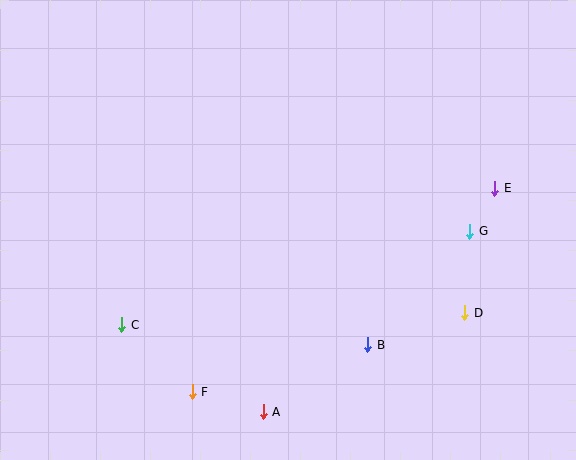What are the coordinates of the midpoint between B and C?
The midpoint between B and C is at (245, 335).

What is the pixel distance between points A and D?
The distance between A and D is 224 pixels.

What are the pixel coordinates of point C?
Point C is at (122, 325).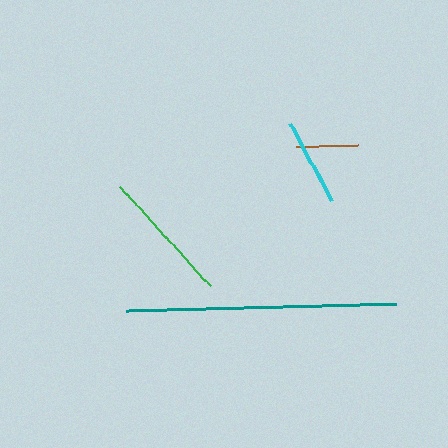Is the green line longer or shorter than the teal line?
The teal line is longer than the green line.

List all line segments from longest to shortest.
From longest to shortest: teal, green, cyan, brown.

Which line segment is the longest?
The teal line is the longest at approximately 270 pixels.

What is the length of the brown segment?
The brown segment is approximately 61 pixels long.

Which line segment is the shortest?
The brown line is the shortest at approximately 61 pixels.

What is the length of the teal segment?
The teal segment is approximately 270 pixels long.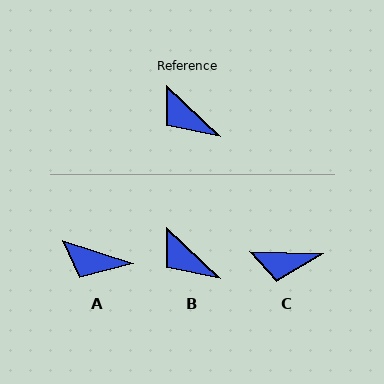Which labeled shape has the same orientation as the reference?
B.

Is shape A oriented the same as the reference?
No, it is off by about 25 degrees.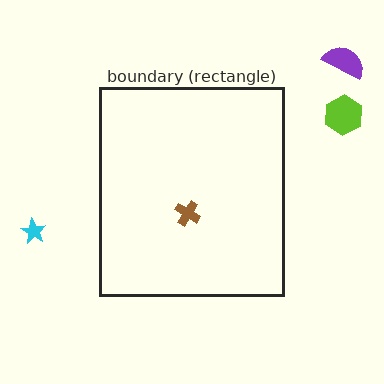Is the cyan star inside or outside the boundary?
Outside.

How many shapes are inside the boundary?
1 inside, 3 outside.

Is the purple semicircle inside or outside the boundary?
Outside.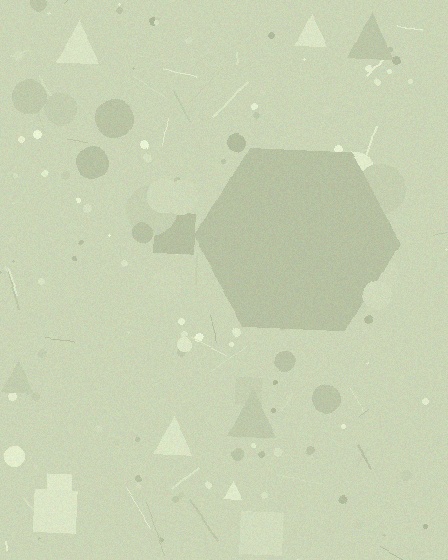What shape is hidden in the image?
A hexagon is hidden in the image.